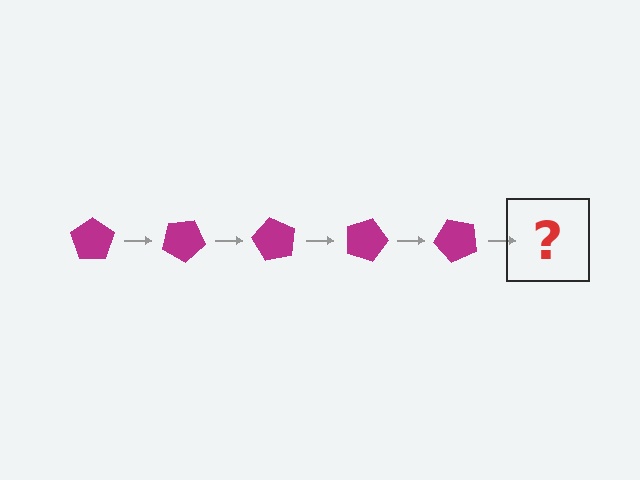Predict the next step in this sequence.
The next step is a magenta pentagon rotated 150 degrees.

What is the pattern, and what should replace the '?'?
The pattern is that the pentagon rotates 30 degrees each step. The '?' should be a magenta pentagon rotated 150 degrees.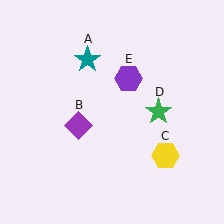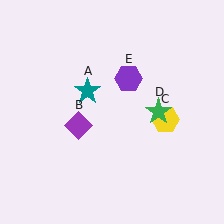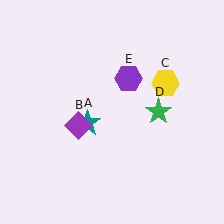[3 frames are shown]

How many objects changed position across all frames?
2 objects changed position: teal star (object A), yellow hexagon (object C).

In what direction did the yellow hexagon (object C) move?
The yellow hexagon (object C) moved up.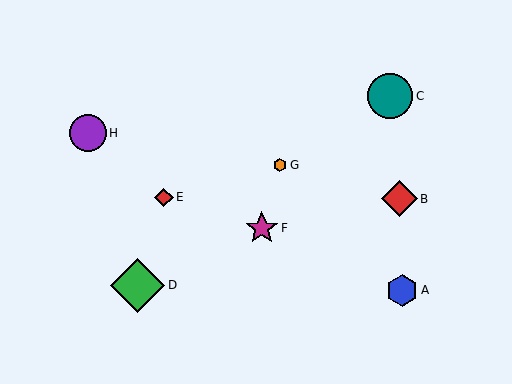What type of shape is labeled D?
Shape D is a green diamond.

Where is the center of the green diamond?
The center of the green diamond is at (137, 285).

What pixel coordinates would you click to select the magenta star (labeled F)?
Click at (262, 228) to select the magenta star F.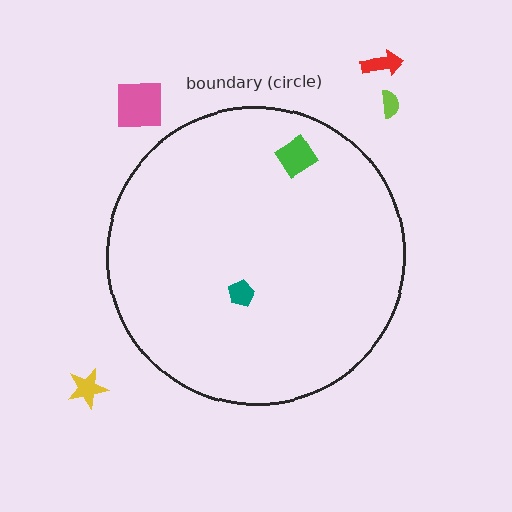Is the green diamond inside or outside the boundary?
Inside.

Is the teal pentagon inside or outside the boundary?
Inside.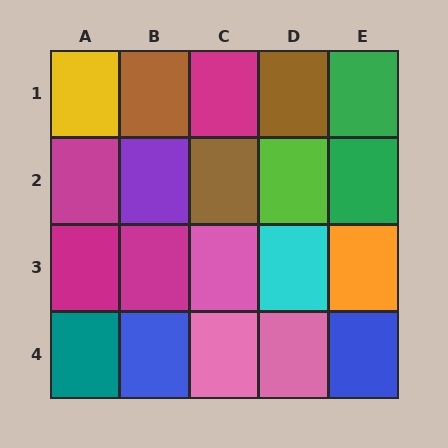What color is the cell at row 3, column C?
Pink.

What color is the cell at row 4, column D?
Pink.